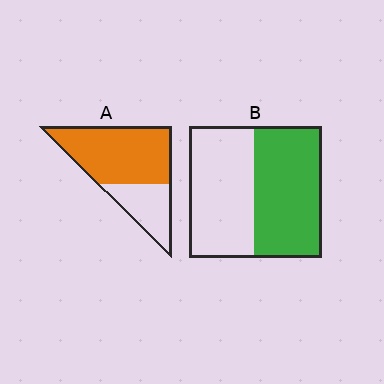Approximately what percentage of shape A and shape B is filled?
A is approximately 70% and B is approximately 50%.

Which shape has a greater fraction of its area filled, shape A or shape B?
Shape A.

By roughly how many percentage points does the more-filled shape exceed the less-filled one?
By roughly 15 percentage points (A over B).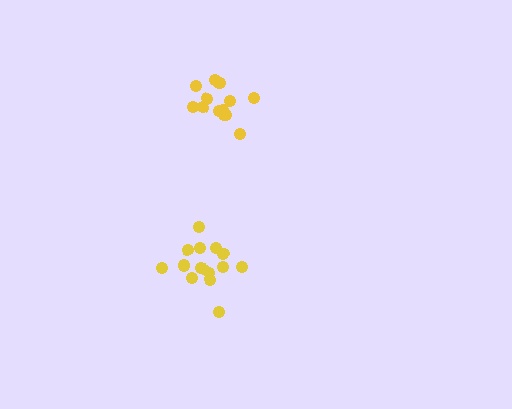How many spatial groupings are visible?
There are 2 spatial groupings.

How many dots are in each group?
Group 1: 15 dots, Group 2: 14 dots (29 total).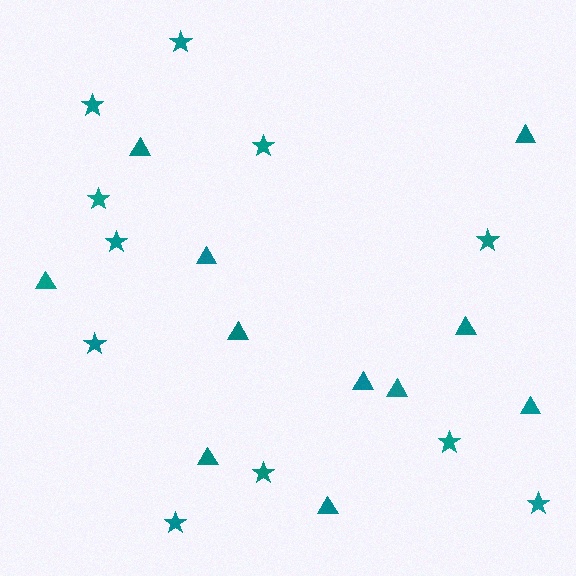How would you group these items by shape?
There are 2 groups: one group of triangles (11) and one group of stars (11).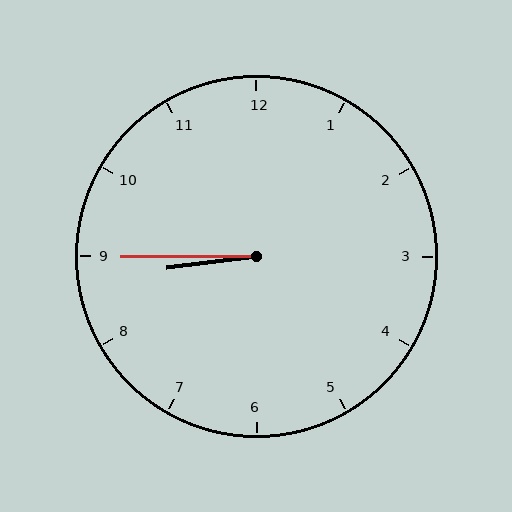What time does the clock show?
8:45.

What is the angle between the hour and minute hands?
Approximately 8 degrees.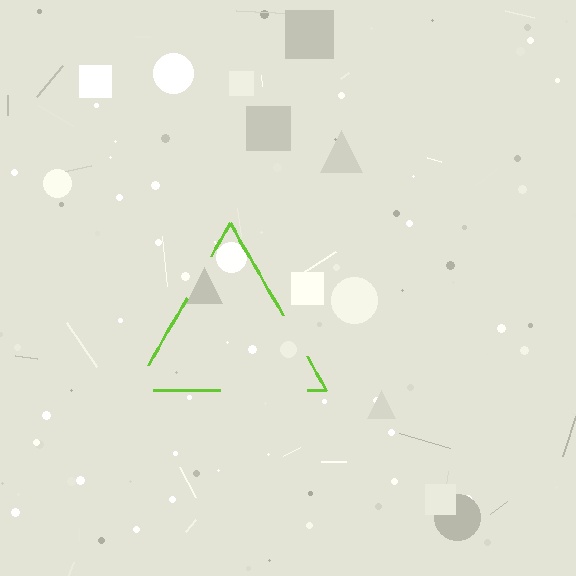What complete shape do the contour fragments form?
The contour fragments form a triangle.